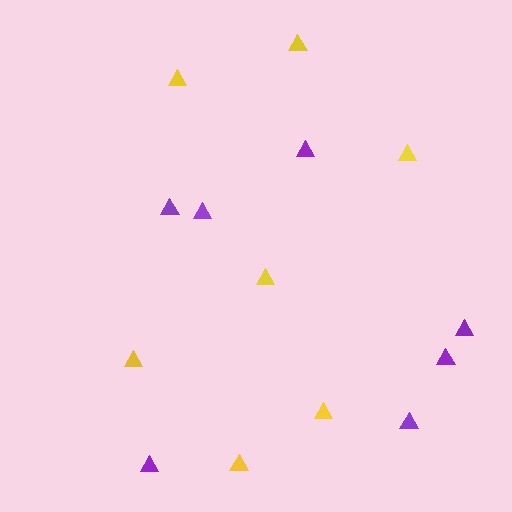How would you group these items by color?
There are 2 groups: one group of purple triangles (7) and one group of yellow triangles (7).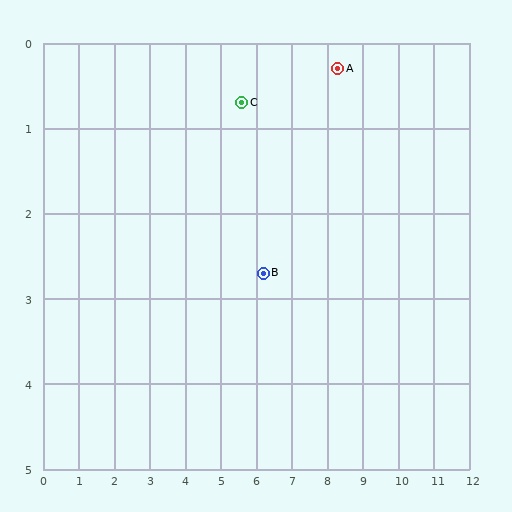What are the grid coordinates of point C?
Point C is at approximately (5.6, 0.7).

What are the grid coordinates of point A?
Point A is at approximately (8.3, 0.3).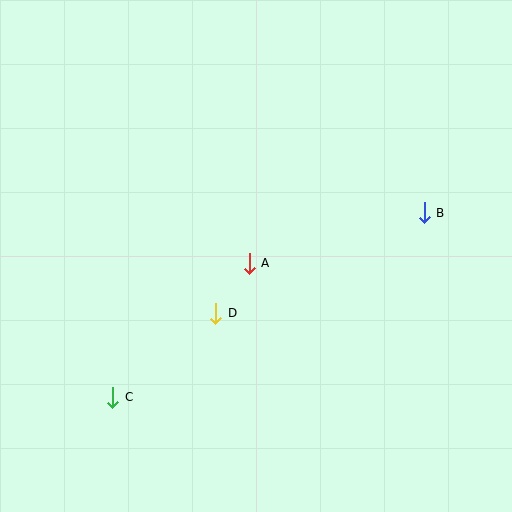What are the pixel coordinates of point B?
Point B is at (424, 213).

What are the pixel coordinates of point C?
Point C is at (113, 397).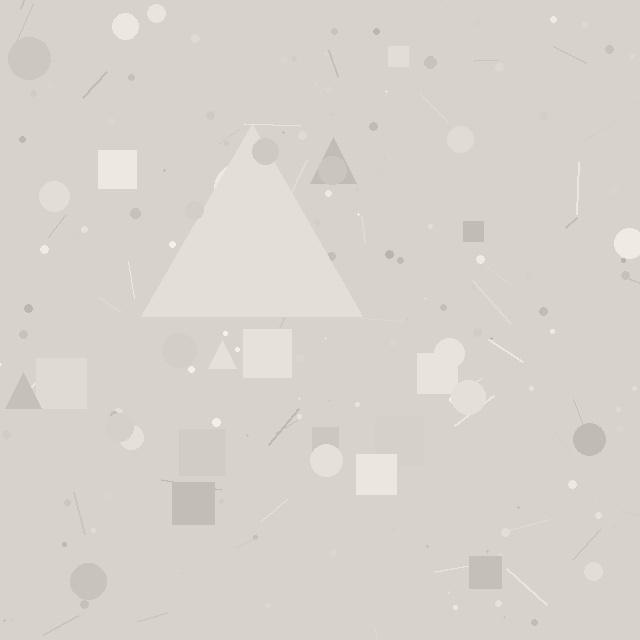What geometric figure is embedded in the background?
A triangle is embedded in the background.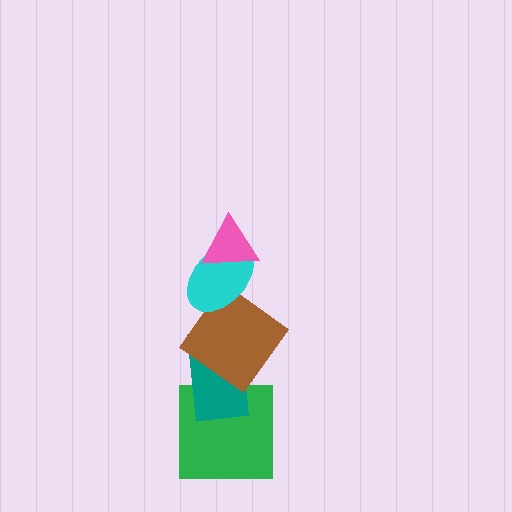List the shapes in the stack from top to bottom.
From top to bottom: the pink triangle, the cyan ellipse, the brown diamond, the teal rectangle, the green square.